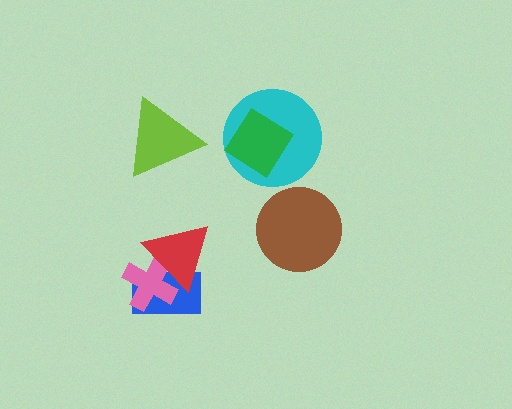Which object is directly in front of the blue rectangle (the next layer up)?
The pink cross is directly in front of the blue rectangle.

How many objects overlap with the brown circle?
0 objects overlap with the brown circle.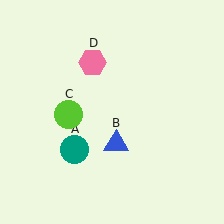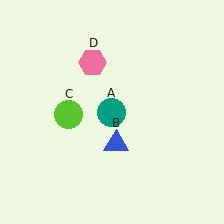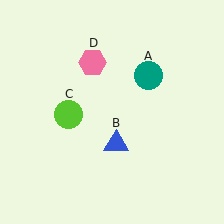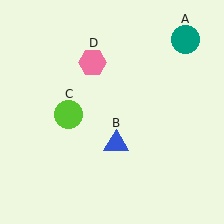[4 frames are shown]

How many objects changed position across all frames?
1 object changed position: teal circle (object A).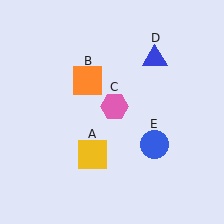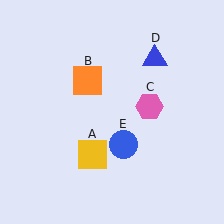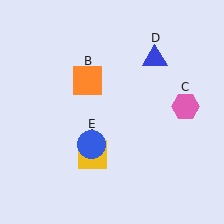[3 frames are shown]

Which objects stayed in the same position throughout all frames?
Yellow square (object A) and orange square (object B) and blue triangle (object D) remained stationary.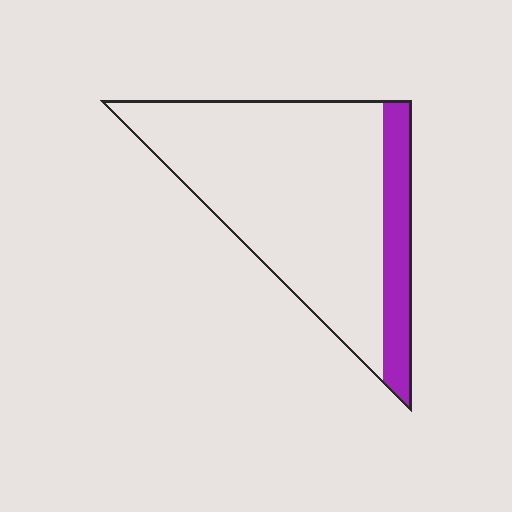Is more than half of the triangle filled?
No.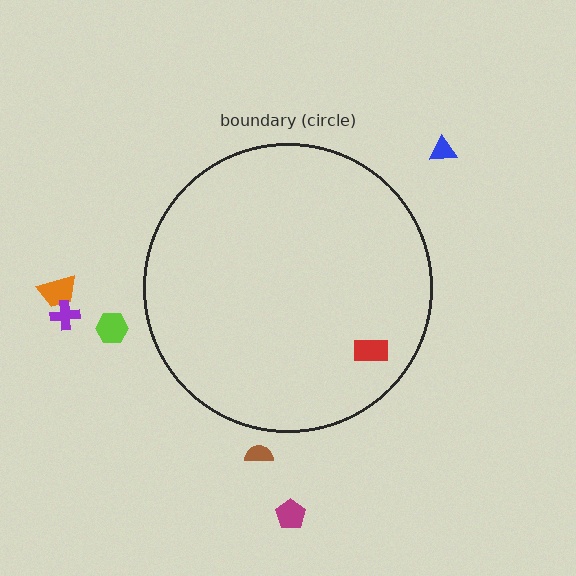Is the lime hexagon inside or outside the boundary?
Outside.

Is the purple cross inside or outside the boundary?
Outside.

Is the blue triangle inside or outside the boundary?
Outside.